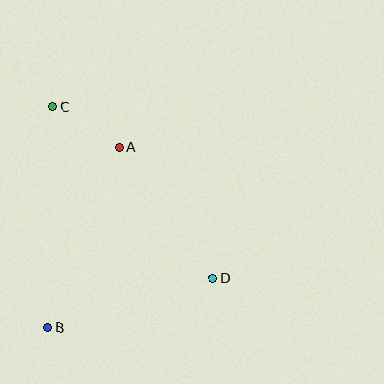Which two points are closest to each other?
Points A and C are closest to each other.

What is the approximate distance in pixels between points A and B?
The distance between A and B is approximately 194 pixels.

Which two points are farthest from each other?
Points C and D are farthest from each other.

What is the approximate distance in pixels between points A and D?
The distance between A and D is approximately 160 pixels.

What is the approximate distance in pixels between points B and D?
The distance between B and D is approximately 171 pixels.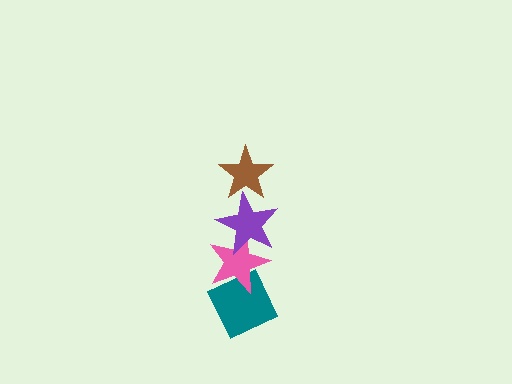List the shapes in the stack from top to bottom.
From top to bottom: the brown star, the purple star, the pink star, the teal diamond.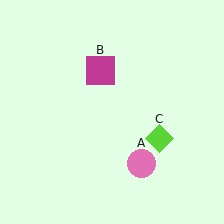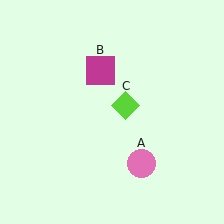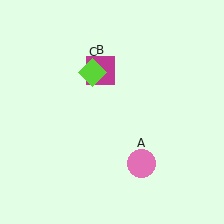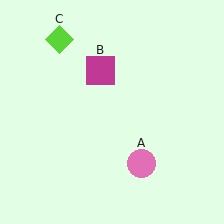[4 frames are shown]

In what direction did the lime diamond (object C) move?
The lime diamond (object C) moved up and to the left.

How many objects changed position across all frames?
1 object changed position: lime diamond (object C).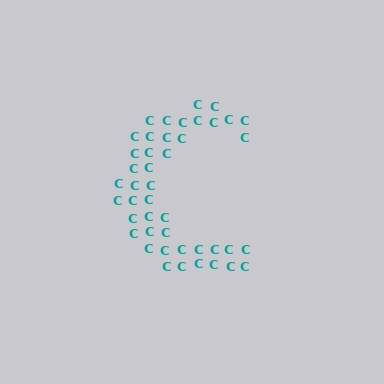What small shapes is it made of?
It is made of small letter C's.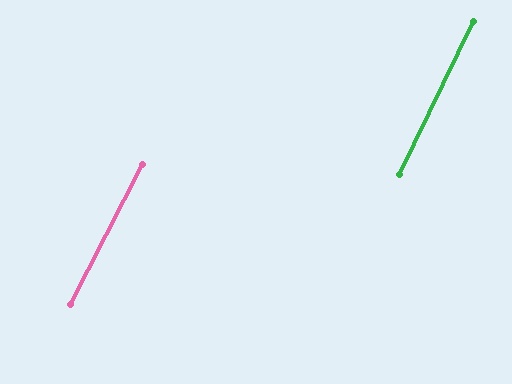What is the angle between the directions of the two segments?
Approximately 1 degree.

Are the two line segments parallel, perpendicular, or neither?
Parallel — their directions differ by only 1.4°.